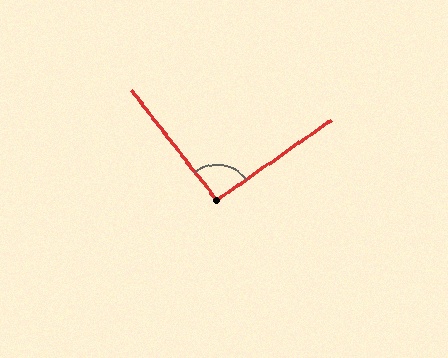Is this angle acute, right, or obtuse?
It is approximately a right angle.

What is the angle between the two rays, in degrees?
Approximately 93 degrees.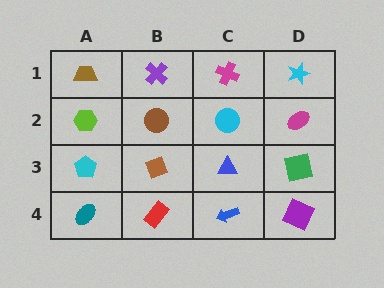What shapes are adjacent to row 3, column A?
A lime hexagon (row 2, column A), a teal ellipse (row 4, column A), a brown diamond (row 3, column B).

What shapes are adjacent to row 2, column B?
A purple cross (row 1, column B), a brown diamond (row 3, column B), a lime hexagon (row 2, column A), a cyan circle (row 2, column C).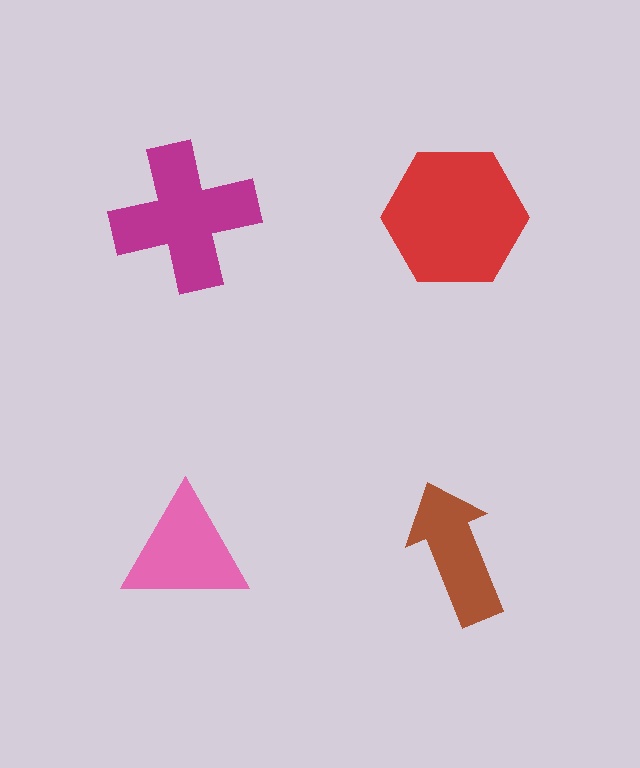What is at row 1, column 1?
A magenta cross.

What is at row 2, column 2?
A brown arrow.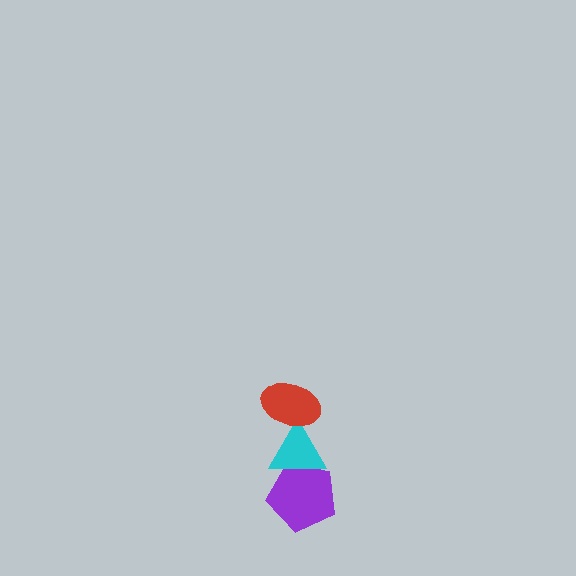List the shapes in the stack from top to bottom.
From top to bottom: the red ellipse, the cyan triangle, the purple pentagon.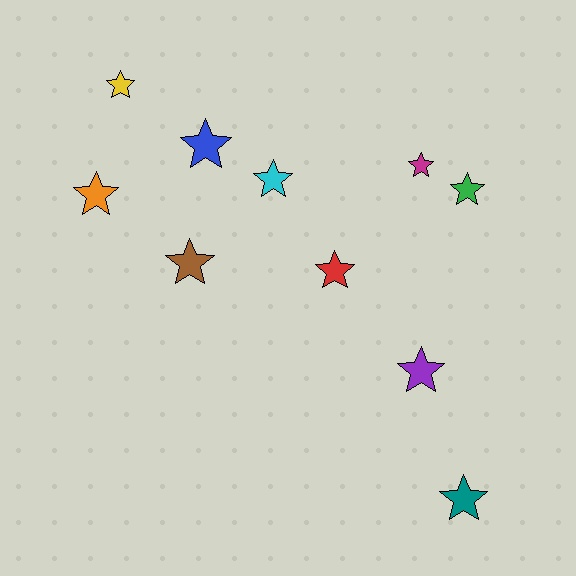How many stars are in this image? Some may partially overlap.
There are 10 stars.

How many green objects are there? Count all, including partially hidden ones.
There is 1 green object.